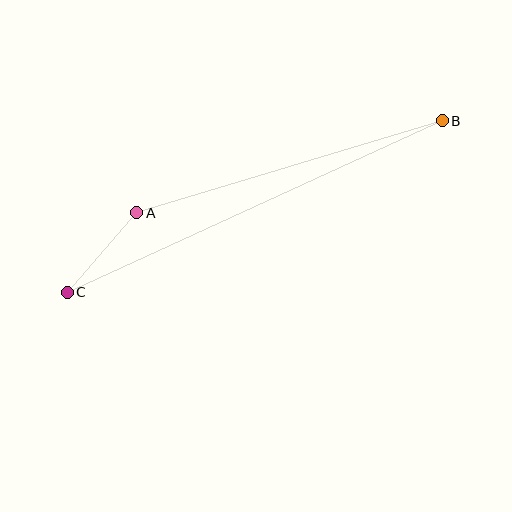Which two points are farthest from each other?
Points B and C are farthest from each other.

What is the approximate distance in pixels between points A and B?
The distance between A and B is approximately 319 pixels.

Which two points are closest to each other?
Points A and C are closest to each other.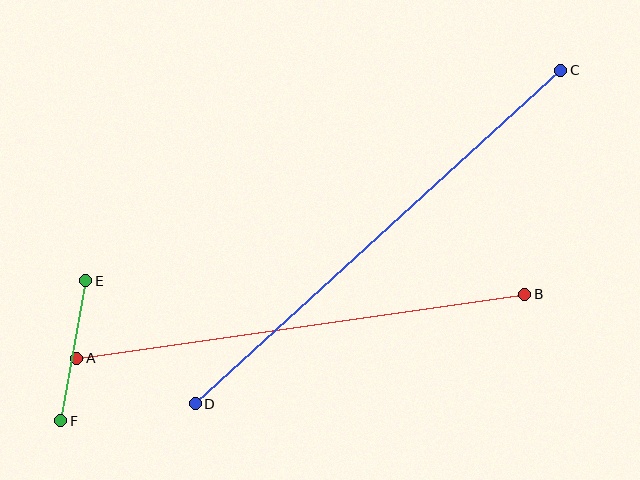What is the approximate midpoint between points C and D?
The midpoint is at approximately (378, 237) pixels.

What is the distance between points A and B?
The distance is approximately 453 pixels.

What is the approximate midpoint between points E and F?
The midpoint is at approximately (73, 351) pixels.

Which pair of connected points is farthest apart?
Points C and D are farthest apart.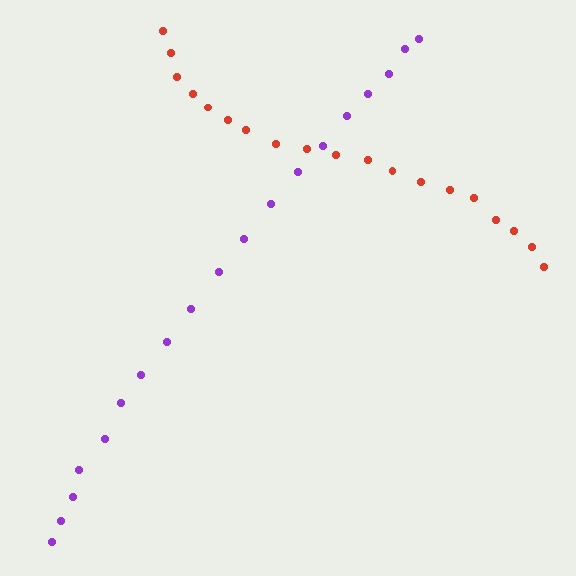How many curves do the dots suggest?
There are 2 distinct paths.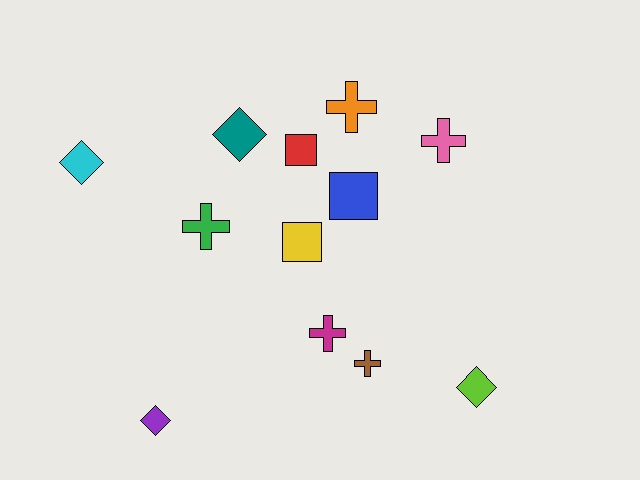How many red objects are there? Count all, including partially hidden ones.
There is 1 red object.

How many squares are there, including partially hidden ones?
There are 3 squares.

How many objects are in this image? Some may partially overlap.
There are 12 objects.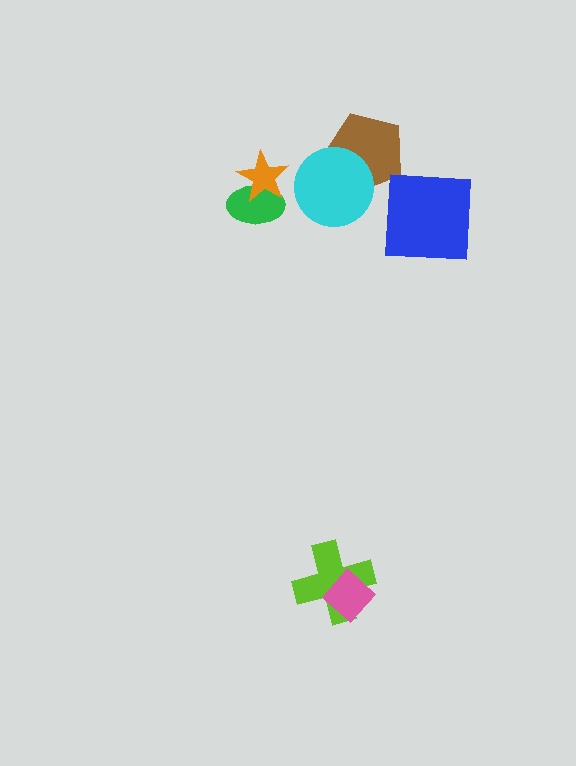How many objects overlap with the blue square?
0 objects overlap with the blue square.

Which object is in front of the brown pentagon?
The cyan circle is in front of the brown pentagon.